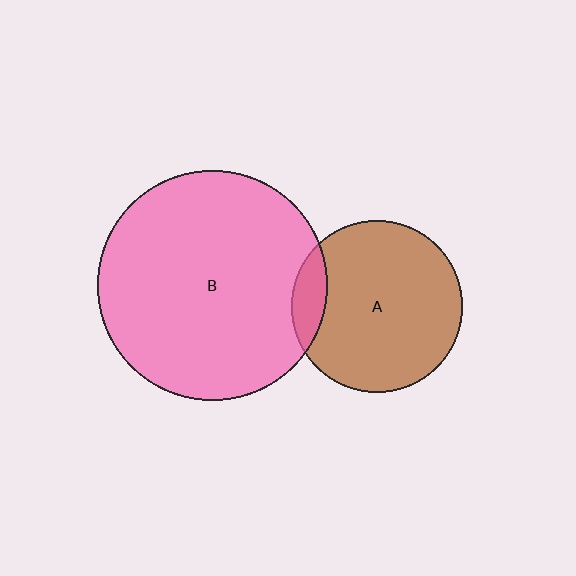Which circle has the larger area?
Circle B (pink).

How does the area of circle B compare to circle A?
Approximately 1.8 times.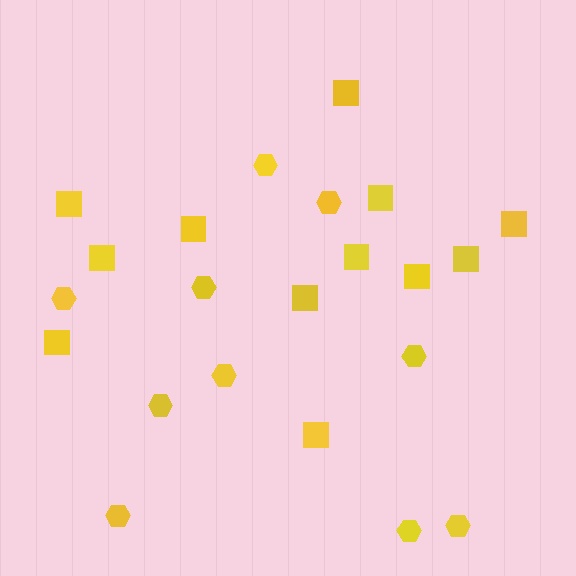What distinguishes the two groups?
There are 2 groups: one group of squares (12) and one group of hexagons (10).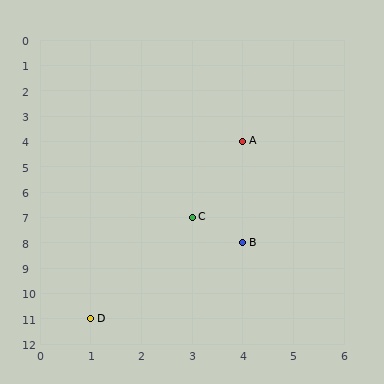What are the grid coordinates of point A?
Point A is at grid coordinates (4, 4).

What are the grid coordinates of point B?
Point B is at grid coordinates (4, 8).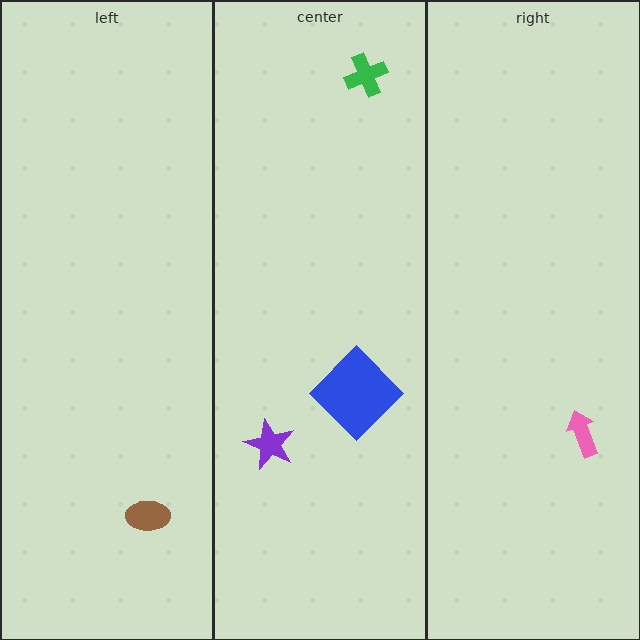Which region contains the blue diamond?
The center region.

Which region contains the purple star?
The center region.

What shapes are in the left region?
The brown ellipse.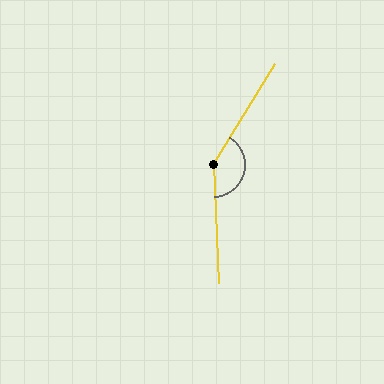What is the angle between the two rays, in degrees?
Approximately 146 degrees.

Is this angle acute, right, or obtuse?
It is obtuse.